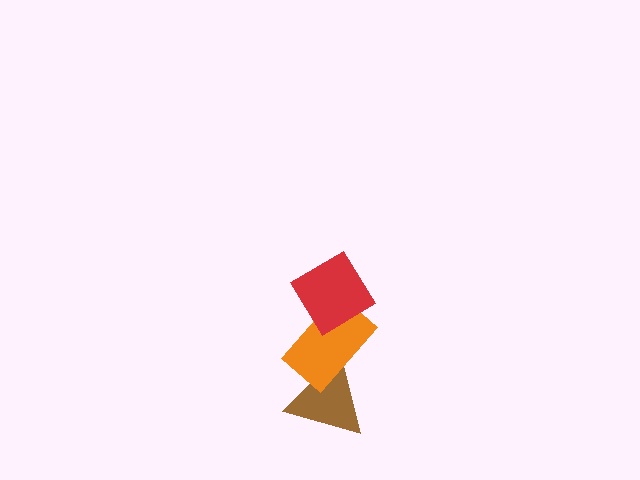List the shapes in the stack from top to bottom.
From top to bottom: the red diamond, the orange rectangle, the brown triangle.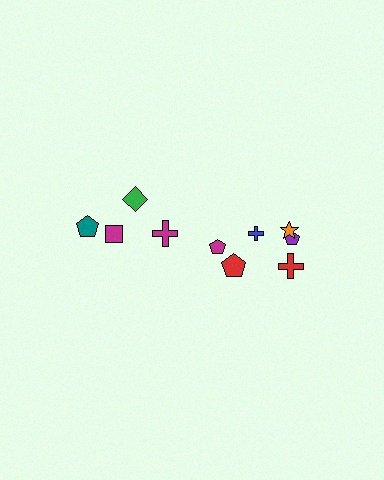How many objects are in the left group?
There are 4 objects.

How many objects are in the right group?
There are 6 objects.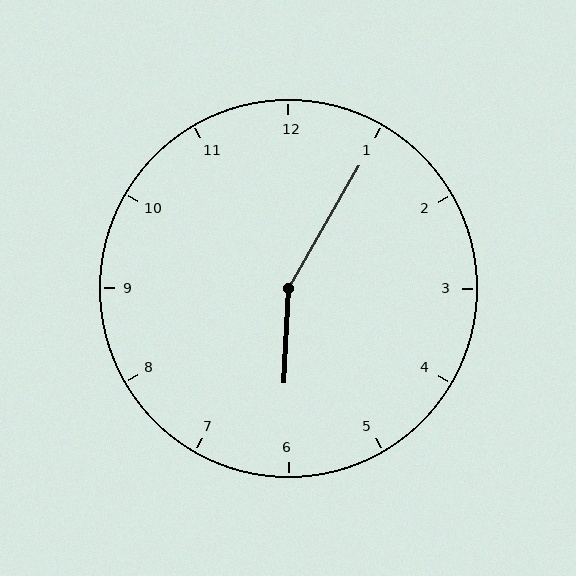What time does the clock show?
6:05.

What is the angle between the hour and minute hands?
Approximately 152 degrees.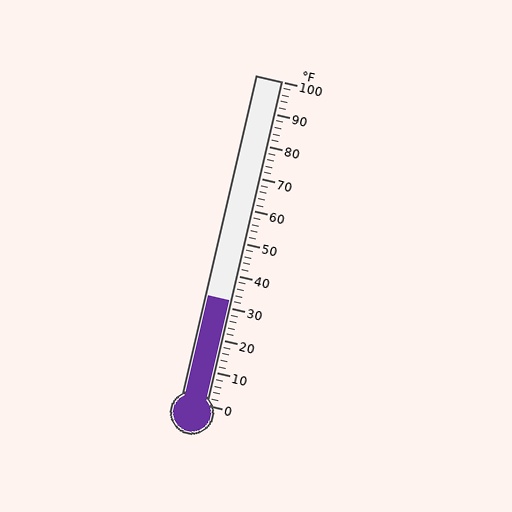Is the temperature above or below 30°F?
The temperature is above 30°F.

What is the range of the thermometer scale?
The thermometer scale ranges from 0°F to 100°F.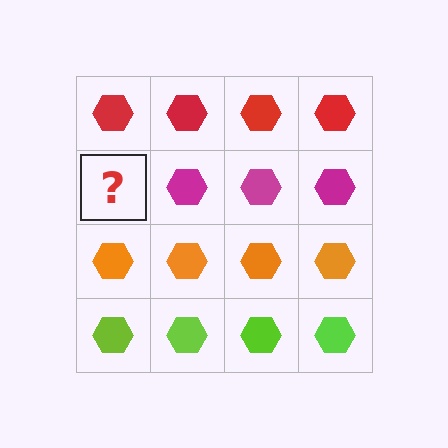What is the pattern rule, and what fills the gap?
The rule is that each row has a consistent color. The gap should be filled with a magenta hexagon.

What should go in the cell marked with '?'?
The missing cell should contain a magenta hexagon.